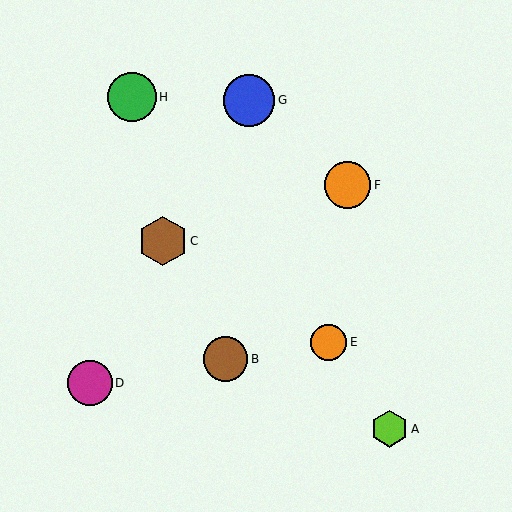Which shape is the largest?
The blue circle (labeled G) is the largest.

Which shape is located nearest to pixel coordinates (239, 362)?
The brown circle (labeled B) at (226, 359) is nearest to that location.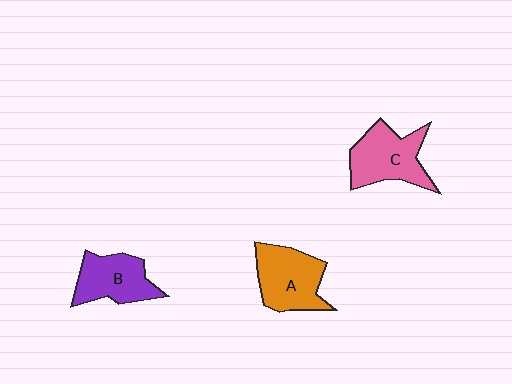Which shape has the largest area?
Shape C (pink).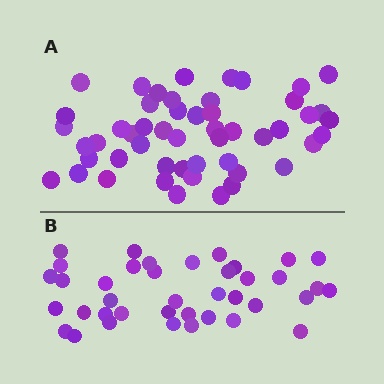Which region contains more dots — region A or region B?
Region A (the top region) has more dots.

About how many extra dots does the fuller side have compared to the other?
Region A has roughly 12 or so more dots than region B.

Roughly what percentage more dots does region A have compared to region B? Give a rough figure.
About 30% more.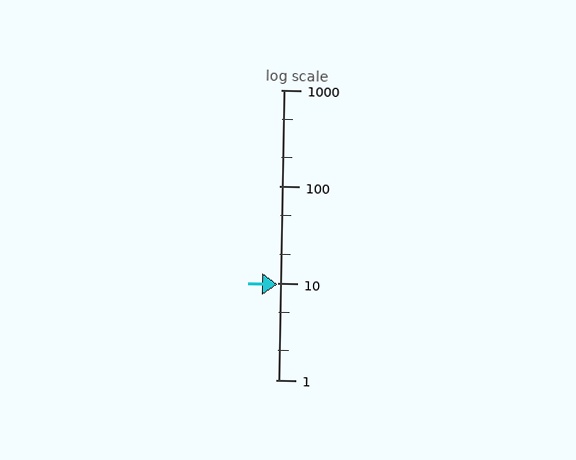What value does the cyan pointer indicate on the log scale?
The pointer indicates approximately 9.8.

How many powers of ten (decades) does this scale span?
The scale spans 3 decades, from 1 to 1000.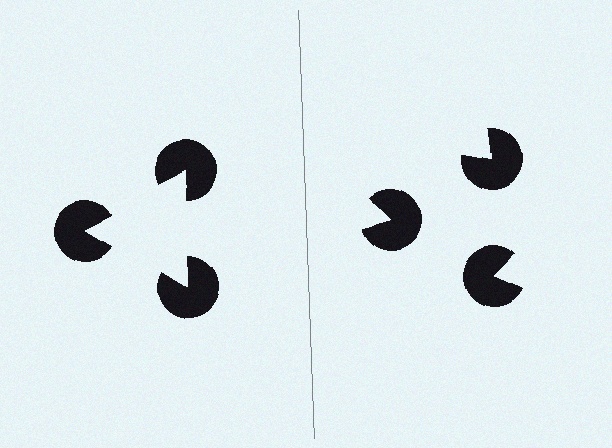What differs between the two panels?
The pac-man discs are positioned identically on both sides; only the wedge orientations differ. On the left they align to a triangle; on the right they are misaligned.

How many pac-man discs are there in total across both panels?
6 — 3 on each side.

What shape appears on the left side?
An illusory triangle.